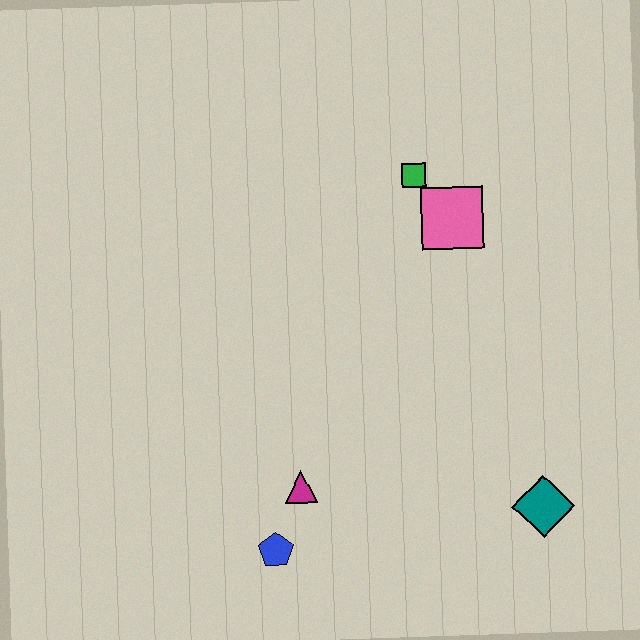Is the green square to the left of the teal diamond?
Yes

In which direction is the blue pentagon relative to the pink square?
The blue pentagon is below the pink square.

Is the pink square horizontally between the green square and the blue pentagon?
No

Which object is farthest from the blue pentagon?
The green square is farthest from the blue pentagon.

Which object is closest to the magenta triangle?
The blue pentagon is closest to the magenta triangle.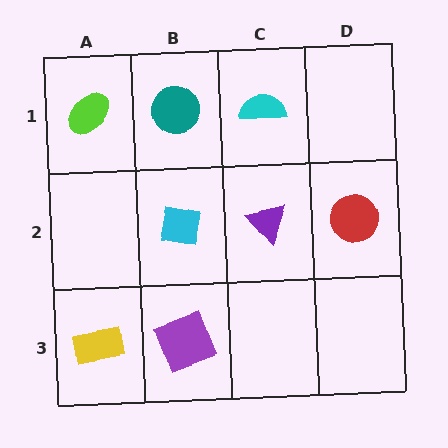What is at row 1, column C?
A cyan semicircle.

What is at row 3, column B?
A purple square.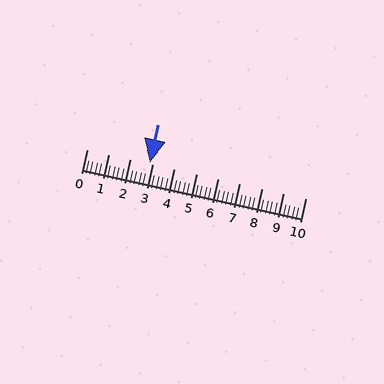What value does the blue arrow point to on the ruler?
The blue arrow points to approximately 2.9.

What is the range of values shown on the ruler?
The ruler shows values from 0 to 10.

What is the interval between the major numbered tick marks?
The major tick marks are spaced 1 units apart.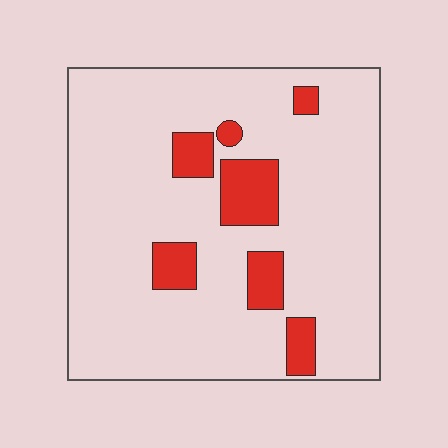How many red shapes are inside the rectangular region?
7.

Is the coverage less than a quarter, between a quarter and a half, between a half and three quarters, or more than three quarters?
Less than a quarter.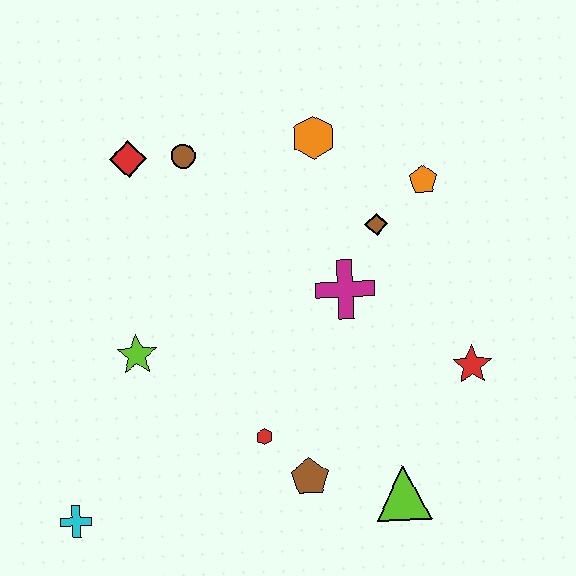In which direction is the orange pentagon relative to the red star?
The orange pentagon is above the red star.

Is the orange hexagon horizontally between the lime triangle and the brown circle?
Yes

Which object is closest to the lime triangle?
The brown pentagon is closest to the lime triangle.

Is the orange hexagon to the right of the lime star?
Yes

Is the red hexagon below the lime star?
Yes